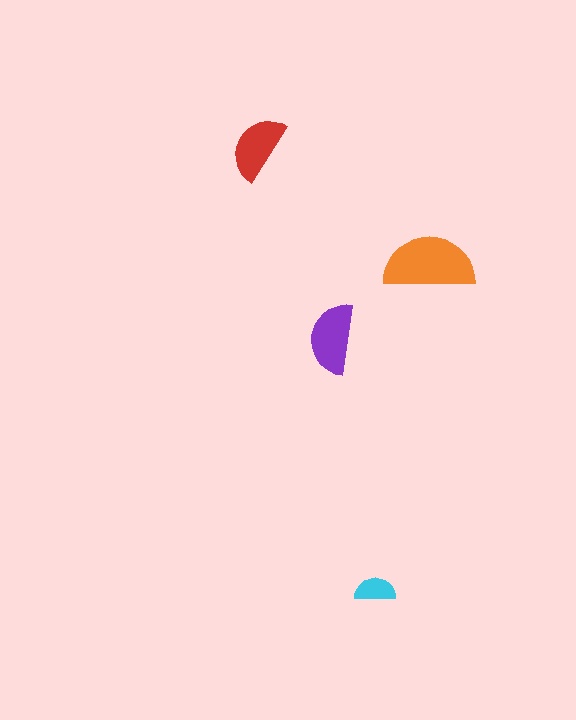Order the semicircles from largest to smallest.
the orange one, the purple one, the red one, the cyan one.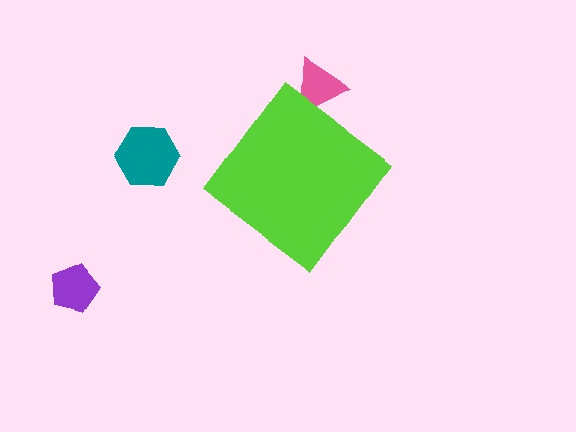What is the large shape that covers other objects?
A lime diamond.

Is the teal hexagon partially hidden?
No, the teal hexagon is fully visible.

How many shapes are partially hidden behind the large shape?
1 shape is partially hidden.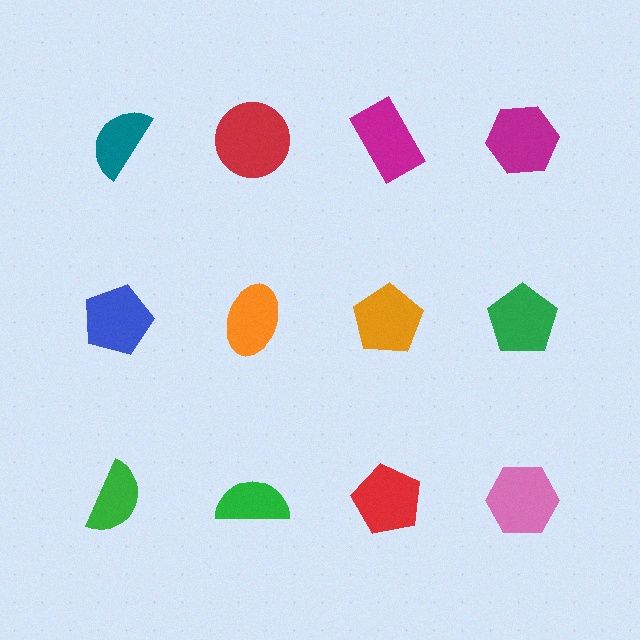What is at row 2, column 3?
An orange pentagon.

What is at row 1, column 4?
A magenta hexagon.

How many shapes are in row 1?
4 shapes.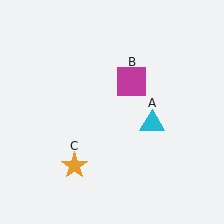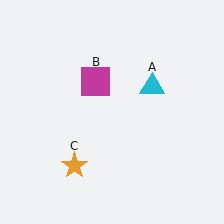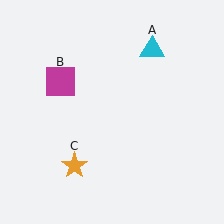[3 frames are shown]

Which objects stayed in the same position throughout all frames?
Orange star (object C) remained stationary.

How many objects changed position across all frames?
2 objects changed position: cyan triangle (object A), magenta square (object B).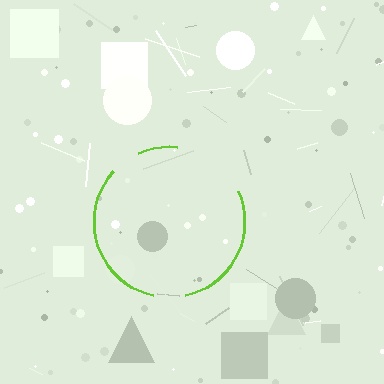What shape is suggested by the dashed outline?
The dashed outline suggests a circle.